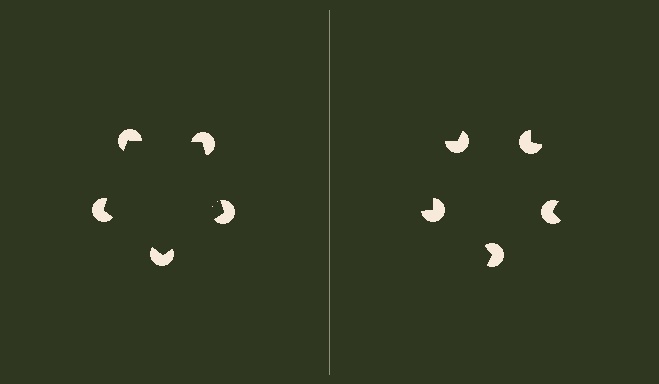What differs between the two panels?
The pac-man discs are positioned identically on both sides; only the wedge orientations differ. On the left they align to a pentagon; on the right they are misaligned.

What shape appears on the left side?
An illusory pentagon.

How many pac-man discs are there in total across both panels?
10 — 5 on each side.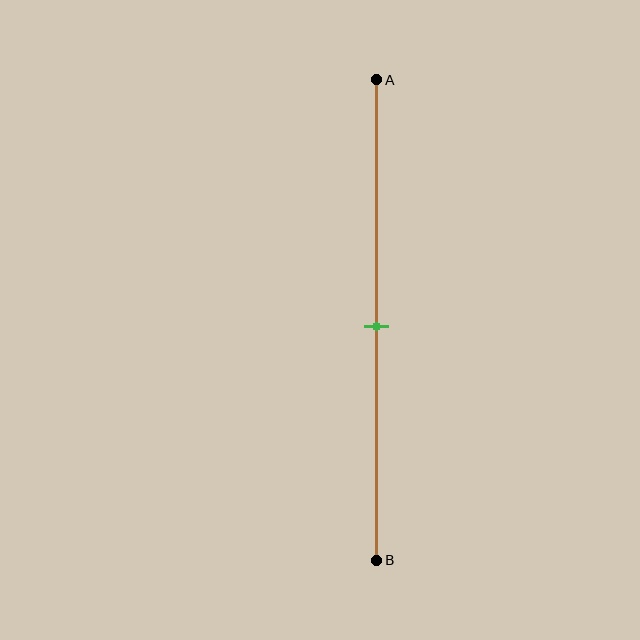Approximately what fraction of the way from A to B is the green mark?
The green mark is approximately 50% of the way from A to B.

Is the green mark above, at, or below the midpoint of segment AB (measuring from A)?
The green mark is approximately at the midpoint of segment AB.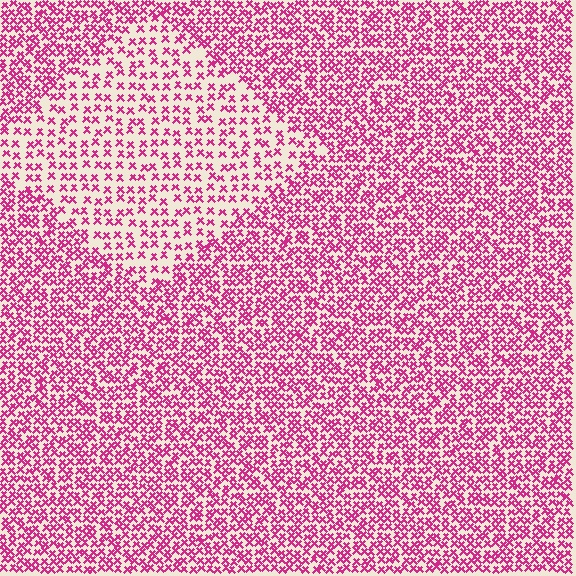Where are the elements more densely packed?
The elements are more densely packed outside the diamond boundary.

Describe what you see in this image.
The image contains small magenta elements arranged at two different densities. A diamond-shaped region is visible where the elements are less densely packed than the surrounding area.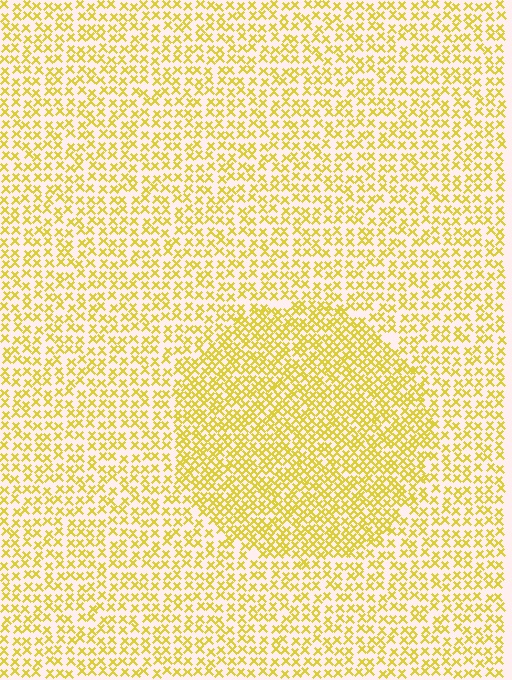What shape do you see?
I see a circle.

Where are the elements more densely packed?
The elements are more densely packed inside the circle boundary.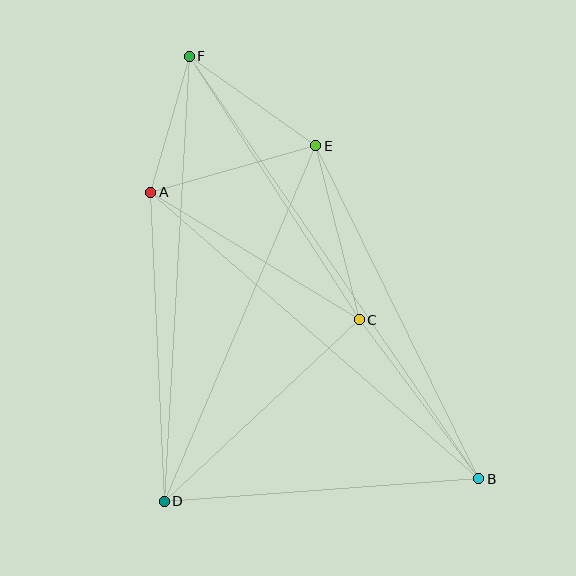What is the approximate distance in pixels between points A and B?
The distance between A and B is approximately 436 pixels.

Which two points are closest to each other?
Points A and F are closest to each other.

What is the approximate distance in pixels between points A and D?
The distance between A and D is approximately 309 pixels.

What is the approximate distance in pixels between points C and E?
The distance between C and E is approximately 179 pixels.